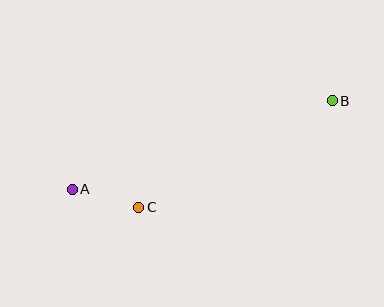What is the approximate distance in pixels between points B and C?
The distance between B and C is approximately 221 pixels.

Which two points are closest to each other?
Points A and C are closest to each other.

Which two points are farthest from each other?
Points A and B are farthest from each other.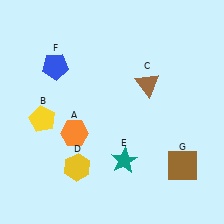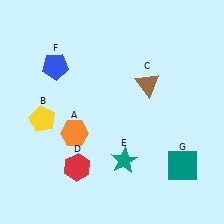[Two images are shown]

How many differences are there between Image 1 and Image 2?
There are 2 differences between the two images.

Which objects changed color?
D changed from yellow to red. G changed from brown to teal.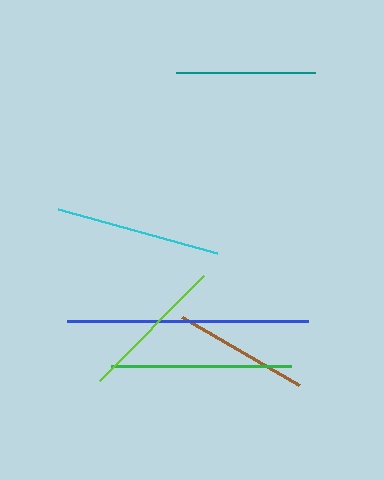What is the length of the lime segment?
The lime segment is approximately 148 pixels long.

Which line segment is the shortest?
The brown line is the shortest at approximately 135 pixels.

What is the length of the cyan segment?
The cyan segment is approximately 165 pixels long.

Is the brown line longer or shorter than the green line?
The green line is longer than the brown line.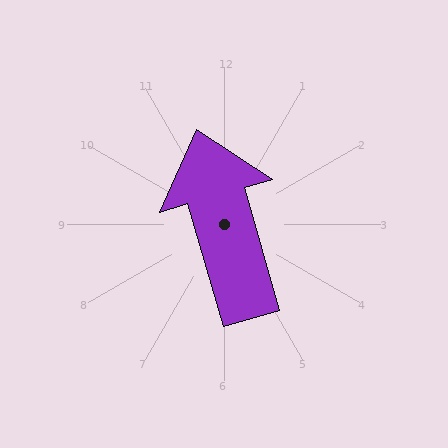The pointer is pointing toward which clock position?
Roughly 11 o'clock.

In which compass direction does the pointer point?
North.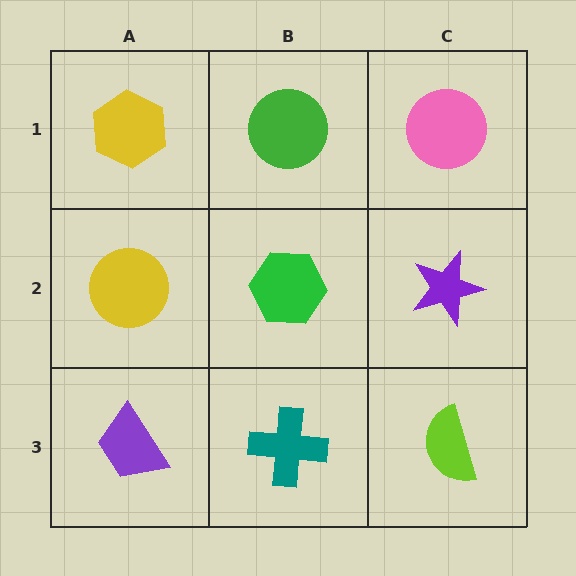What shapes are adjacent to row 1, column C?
A purple star (row 2, column C), a green circle (row 1, column B).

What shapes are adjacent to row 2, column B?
A green circle (row 1, column B), a teal cross (row 3, column B), a yellow circle (row 2, column A), a purple star (row 2, column C).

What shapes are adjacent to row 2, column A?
A yellow hexagon (row 1, column A), a purple trapezoid (row 3, column A), a green hexagon (row 2, column B).